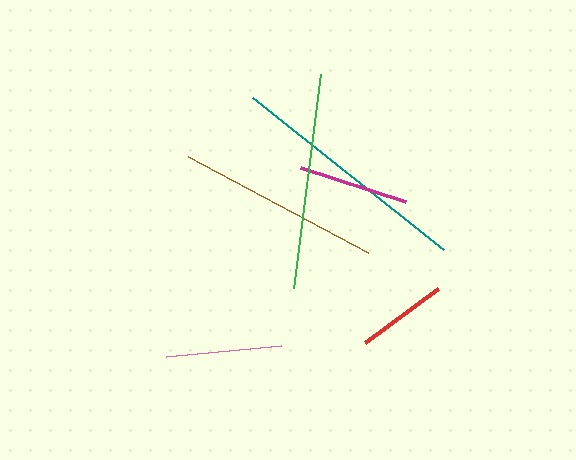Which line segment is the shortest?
The red line is the shortest at approximately 91 pixels.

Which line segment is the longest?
The teal line is the longest at approximately 244 pixels.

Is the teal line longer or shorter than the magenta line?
The teal line is longer than the magenta line.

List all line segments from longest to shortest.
From longest to shortest: teal, green, brown, pink, magenta, red.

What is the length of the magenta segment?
The magenta segment is approximately 110 pixels long.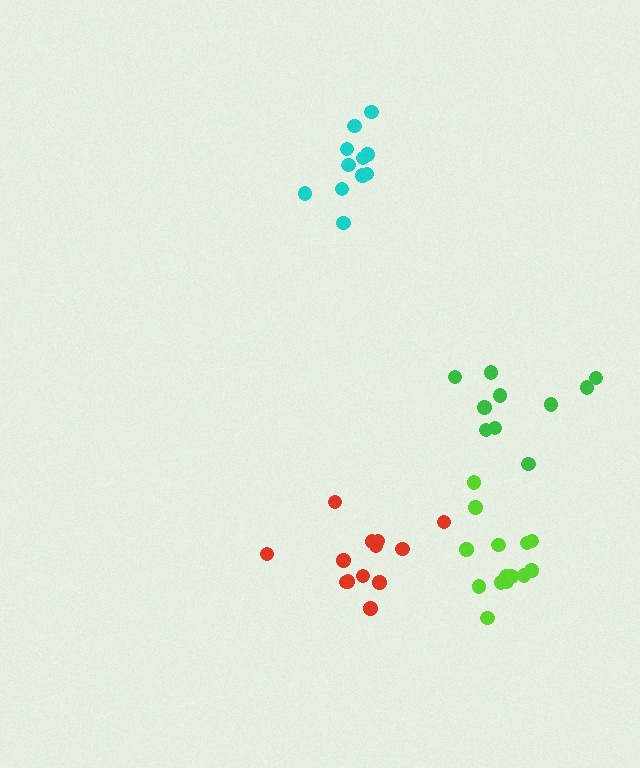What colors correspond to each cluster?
The clusters are colored: lime, cyan, green, red.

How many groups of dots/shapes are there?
There are 4 groups.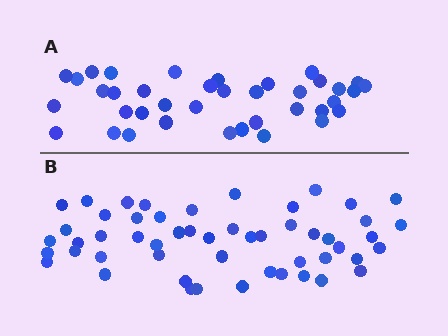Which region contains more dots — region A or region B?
Region B (the bottom region) has more dots.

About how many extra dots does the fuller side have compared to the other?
Region B has approximately 15 more dots than region A.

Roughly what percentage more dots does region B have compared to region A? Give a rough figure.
About 35% more.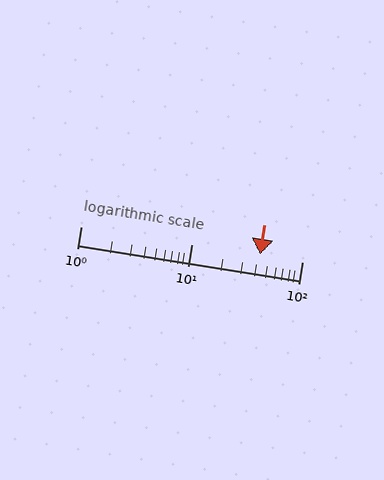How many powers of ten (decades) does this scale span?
The scale spans 2 decades, from 1 to 100.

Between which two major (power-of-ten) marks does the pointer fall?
The pointer is between 10 and 100.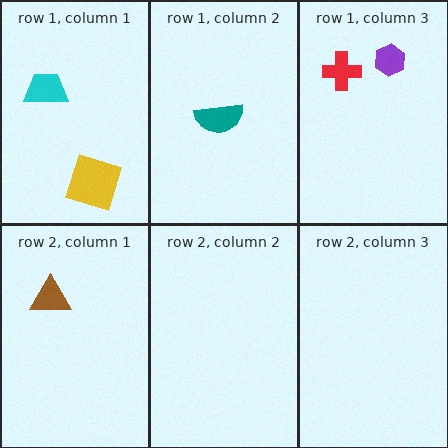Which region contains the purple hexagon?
The row 1, column 3 region.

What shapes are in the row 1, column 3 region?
The purple hexagon, the red cross.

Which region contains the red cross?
The row 1, column 3 region.